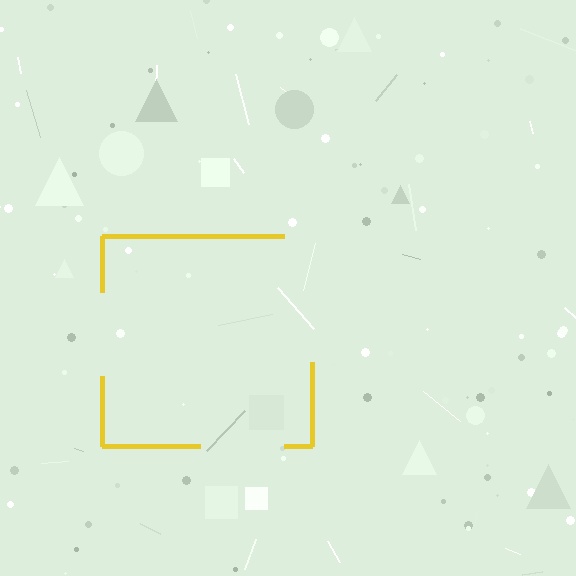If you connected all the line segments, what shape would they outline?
They would outline a square.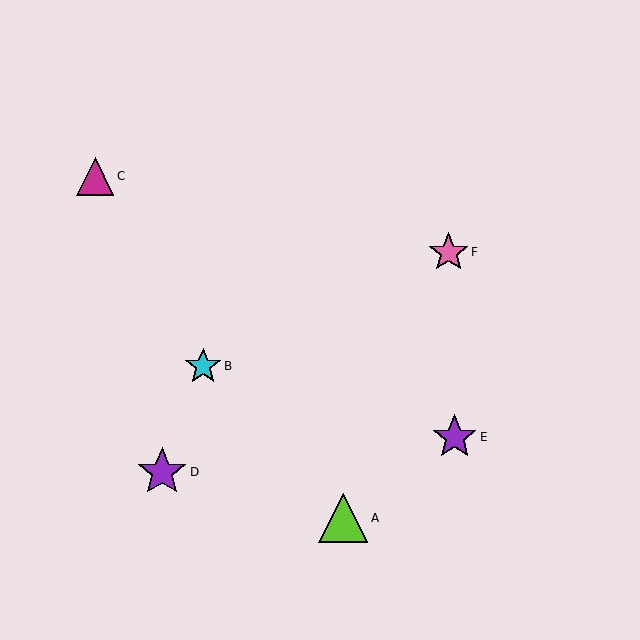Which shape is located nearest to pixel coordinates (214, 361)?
The cyan star (labeled B) at (203, 366) is nearest to that location.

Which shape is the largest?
The lime triangle (labeled A) is the largest.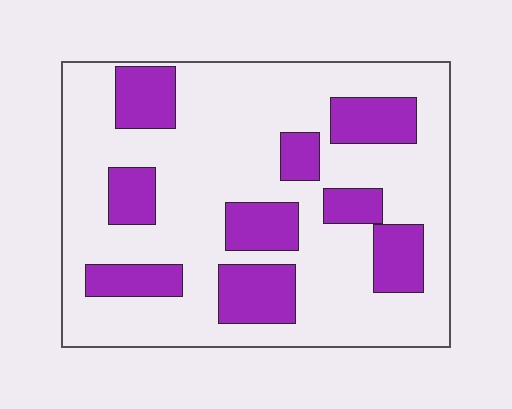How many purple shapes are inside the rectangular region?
9.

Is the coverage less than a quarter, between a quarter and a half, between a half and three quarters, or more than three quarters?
Between a quarter and a half.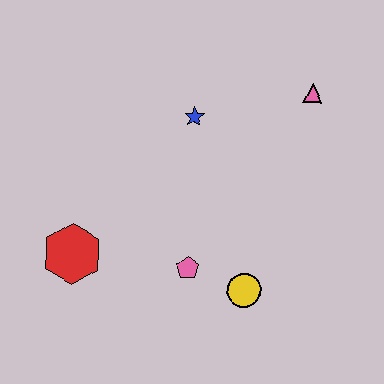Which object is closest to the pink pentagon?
The yellow circle is closest to the pink pentagon.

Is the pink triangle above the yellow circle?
Yes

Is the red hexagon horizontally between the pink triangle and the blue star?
No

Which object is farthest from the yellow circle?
The pink triangle is farthest from the yellow circle.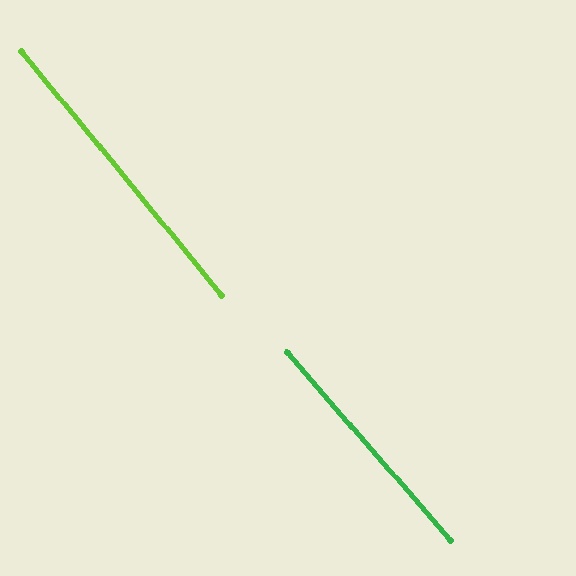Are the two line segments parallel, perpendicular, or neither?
Parallel — their directions differ by only 1.6°.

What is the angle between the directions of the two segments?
Approximately 2 degrees.